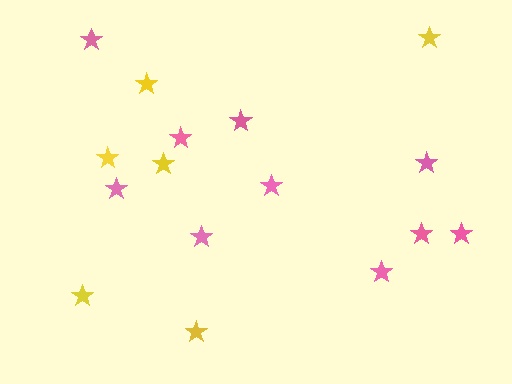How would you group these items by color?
There are 2 groups: one group of pink stars (10) and one group of yellow stars (6).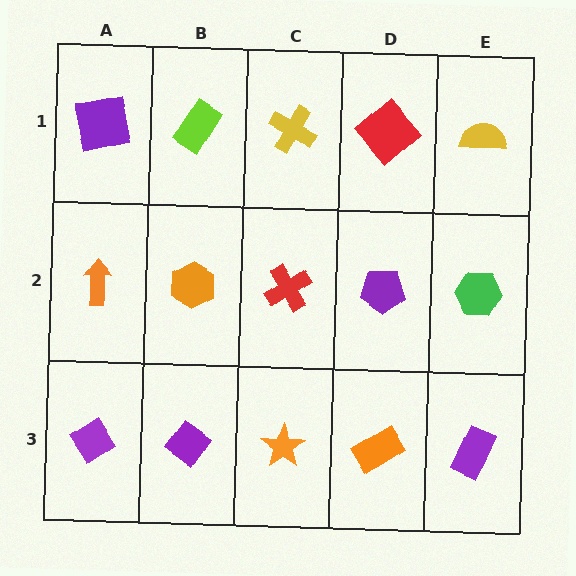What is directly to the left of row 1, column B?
A purple square.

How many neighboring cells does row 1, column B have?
3.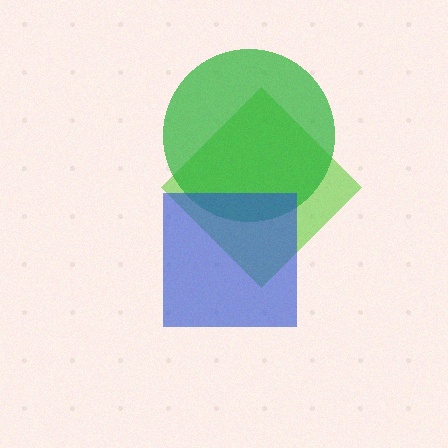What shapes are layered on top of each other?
The layered shapes are: a lime diamond, a green circle, a blue square.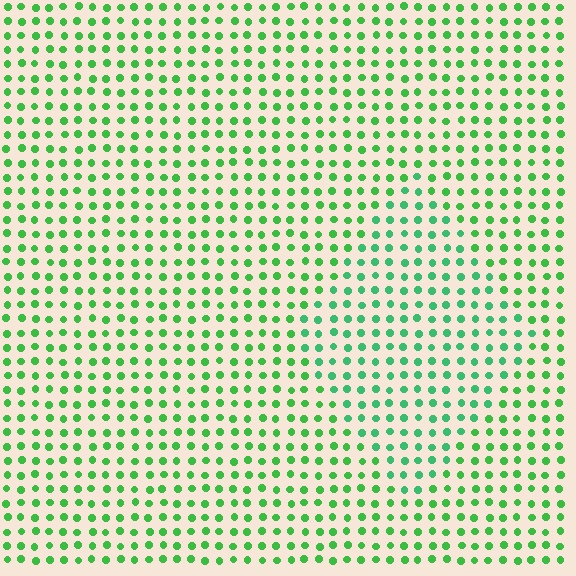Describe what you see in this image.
The image is filled with small green elements in a uniform arrangement. A diamond-shaped region is visible where the elements are tinted to a slightly different hue, forming a subtle color boundary.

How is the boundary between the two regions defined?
The boundary is defined purely by a slight shift in hue (about 21 degrees). Spacing, size, and orientation are identical on both sides.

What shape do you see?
I see a diamond.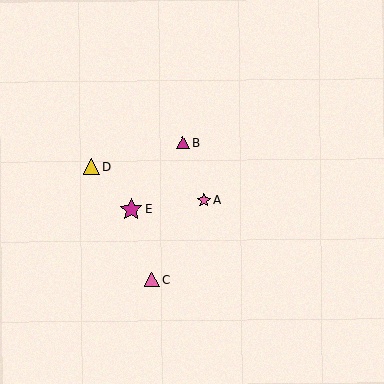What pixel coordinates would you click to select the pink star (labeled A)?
Click at (204, 200) to select the pink star A.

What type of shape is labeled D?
Shape D is a yellow triangle.